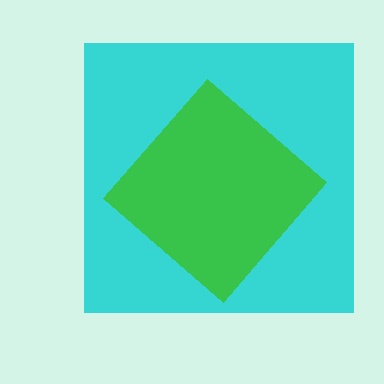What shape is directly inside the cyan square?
The green diamond.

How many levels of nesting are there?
2.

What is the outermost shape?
The cyan square.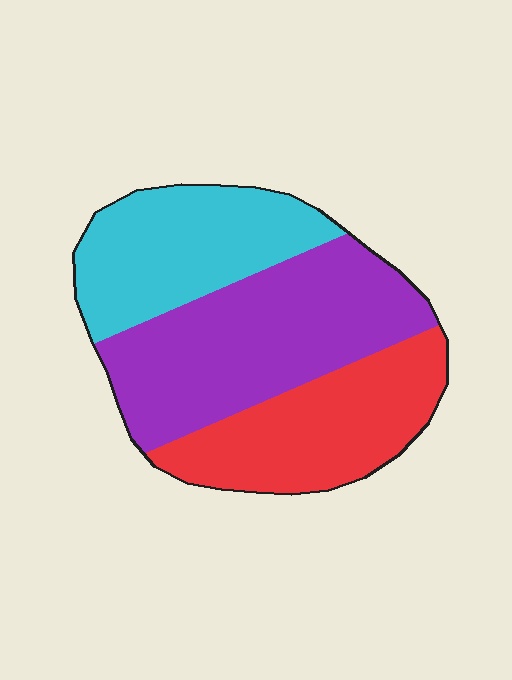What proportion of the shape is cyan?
Cyan covers about 30% of the shape.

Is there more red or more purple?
Purple.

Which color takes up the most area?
Purple, at roughly 40%.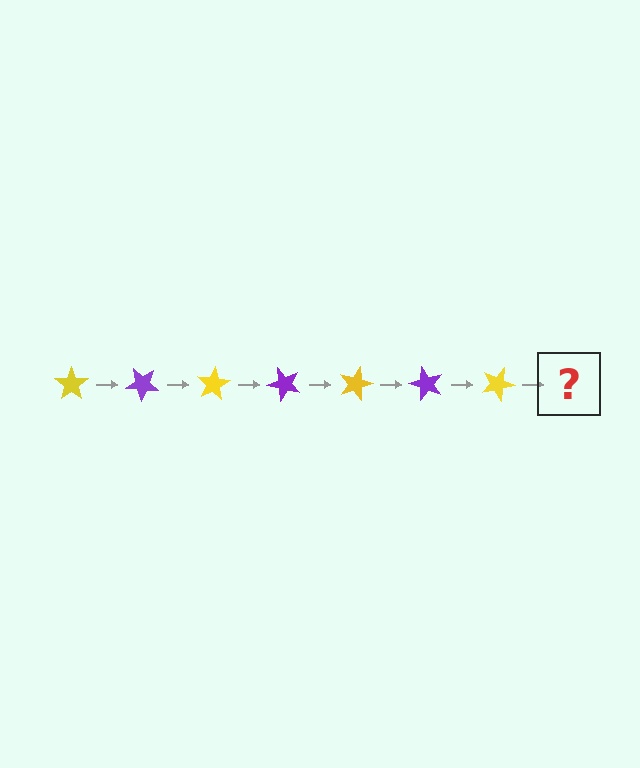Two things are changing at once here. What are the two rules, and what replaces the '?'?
The two rules are that it rotates 40 degrees each step and the color cycles through yellow and purple. The '?' should be a purple star, rotated 280 degrees from the start.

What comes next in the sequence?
The next element should be a purple star, rotated 280 degrees from the start.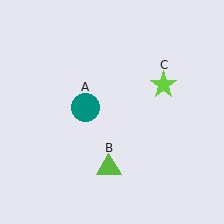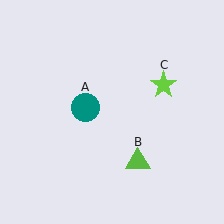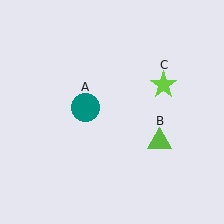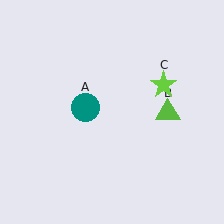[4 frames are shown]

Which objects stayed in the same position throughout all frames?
Teal circle (object A) and lime star (object C) remained stationary.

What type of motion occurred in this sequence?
The lime triangle (object B) rotated counterclockwise around the center of the scene.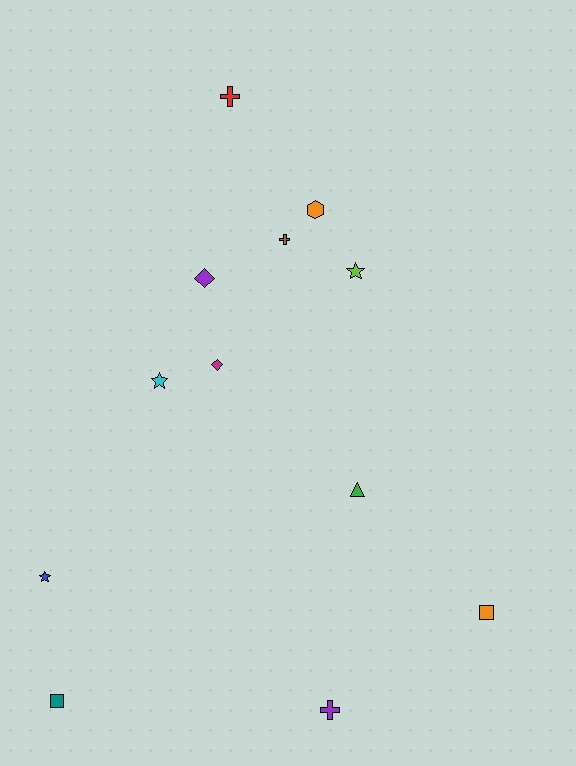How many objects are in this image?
There are 12 objects.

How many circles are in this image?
There are no circles.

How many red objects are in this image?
There is 1 red object.